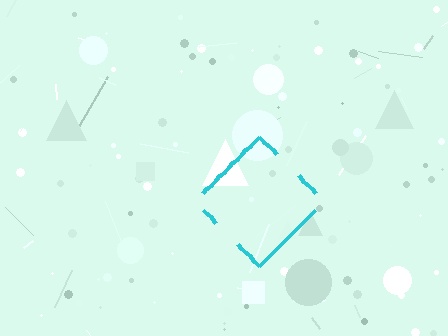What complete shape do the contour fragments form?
The contour fragments form a diamond.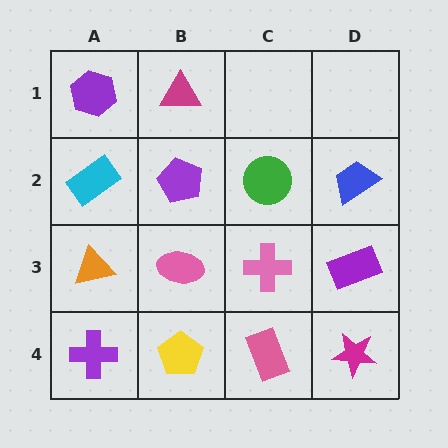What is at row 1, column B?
A magenta triangle.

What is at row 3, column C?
A pink cross.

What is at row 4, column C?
A pink rectangle.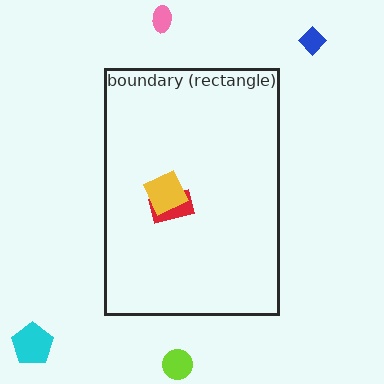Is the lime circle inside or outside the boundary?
Outside.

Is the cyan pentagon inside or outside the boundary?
Outside.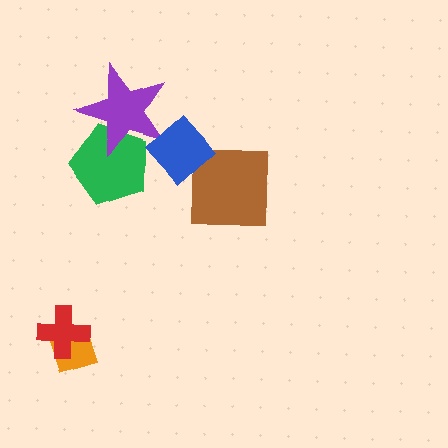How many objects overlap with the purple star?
2 objects overlap with the purple star.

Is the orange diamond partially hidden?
Yes, it is partially covered by another shape.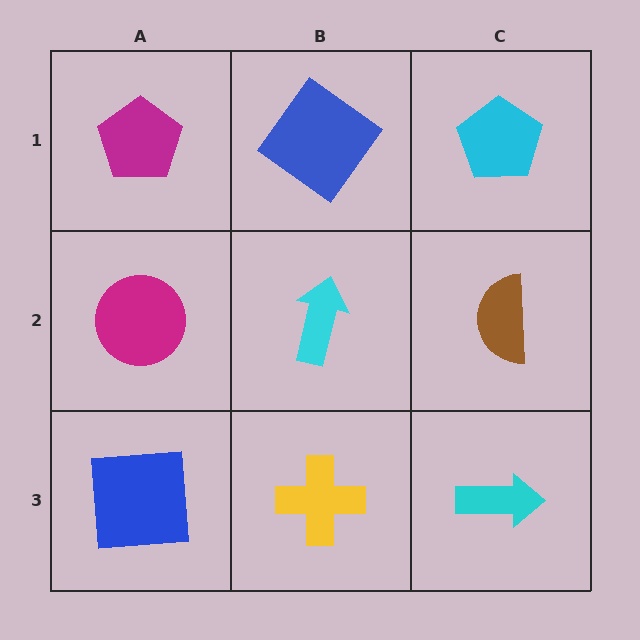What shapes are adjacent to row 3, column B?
A cyan arrow (row 2, column B), a blue square (row 3, column A), a cyan arrow (row 3, column C).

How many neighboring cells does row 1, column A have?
2.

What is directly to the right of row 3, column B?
A cyan arrow.